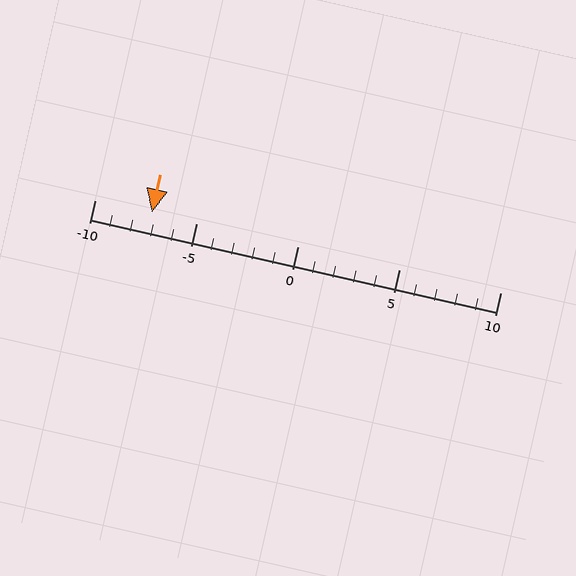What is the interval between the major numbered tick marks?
The major tick marks are spaced 5 units apart.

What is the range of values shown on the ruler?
The ruler shows values from -10 to 10.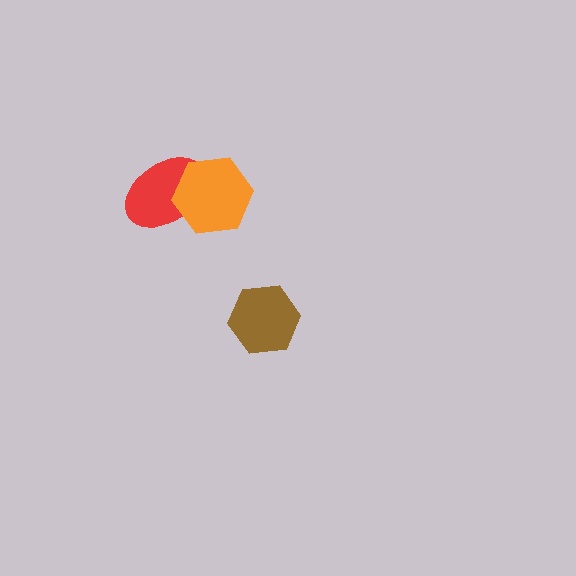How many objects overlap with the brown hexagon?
0 objects overlap with the brown hexagon.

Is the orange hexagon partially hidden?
No, no other shape covers it.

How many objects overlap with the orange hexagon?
1 object overlaps with the orange hexagon.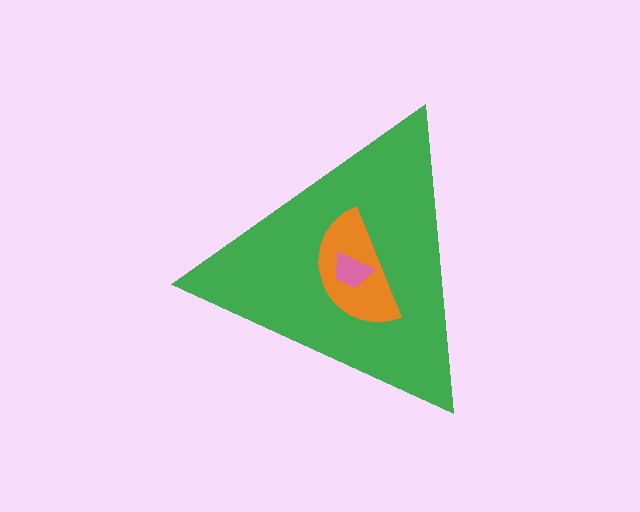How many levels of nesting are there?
3.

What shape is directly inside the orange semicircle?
The pink trapezoid.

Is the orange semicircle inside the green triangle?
Yes.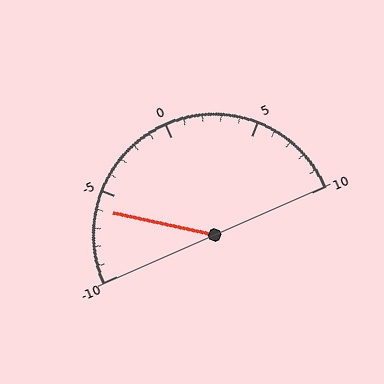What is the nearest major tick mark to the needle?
The nearest major tick mark is -5.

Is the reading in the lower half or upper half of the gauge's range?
The reading is in the lower half of the range (-10 to 10).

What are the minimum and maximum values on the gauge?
The gauge ranges from -10 to 10.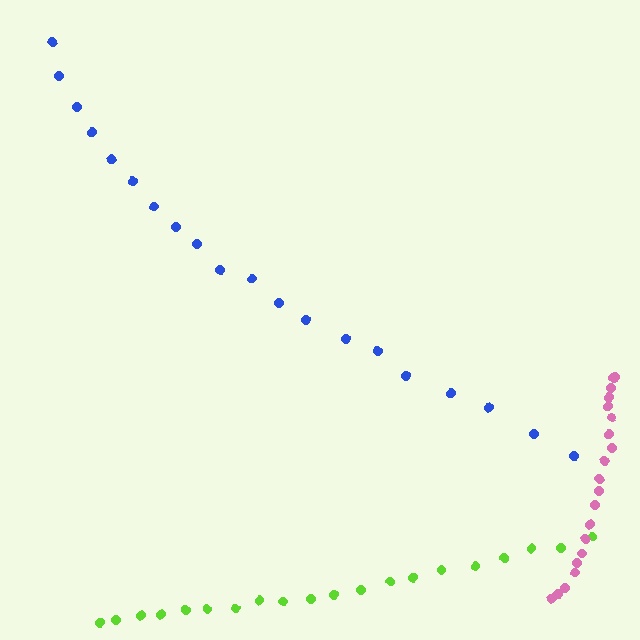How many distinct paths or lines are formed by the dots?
There are 3 distinct paths.